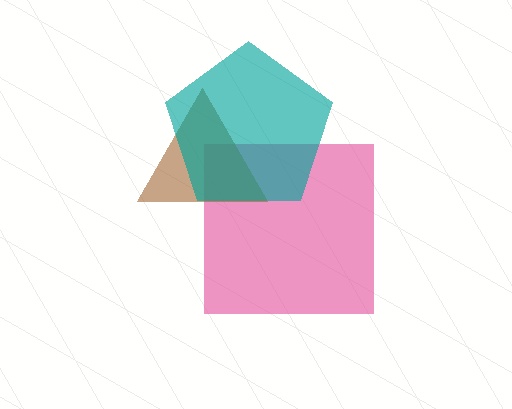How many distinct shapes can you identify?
There are 3 distinct shapes: a pink square, a brown triangle, a teal pentagon.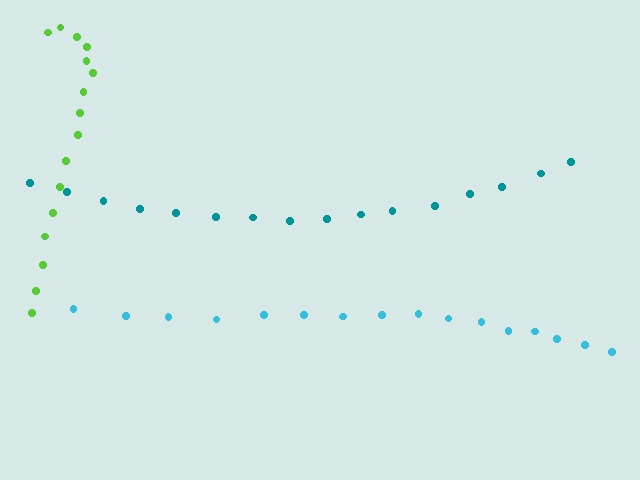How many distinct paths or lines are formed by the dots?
There are 3 distinct paths.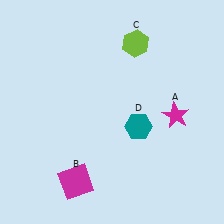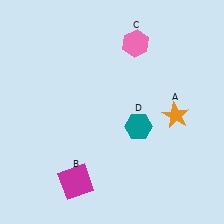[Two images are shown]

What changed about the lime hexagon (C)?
In Image 1, C is lime. In Image 2, it changed to pink.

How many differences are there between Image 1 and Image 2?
There are 2 differences between the two images.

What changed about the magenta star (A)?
In Image 1, A is magenta. In Image 2, it changed to orange.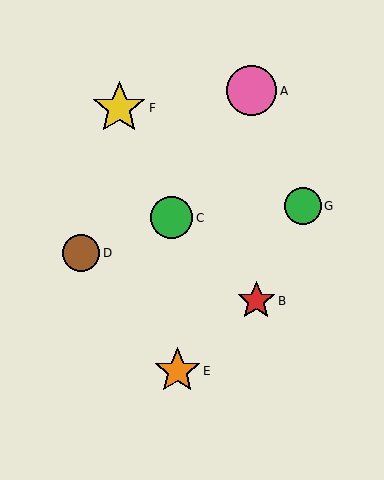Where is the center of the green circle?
The center of the green circle is at (171, 218).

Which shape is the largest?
The yellow star (labeled F) is the largest.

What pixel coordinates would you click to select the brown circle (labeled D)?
Click at (81, 253) to select the brown circle D.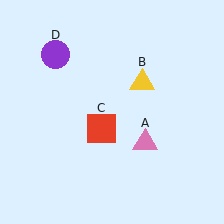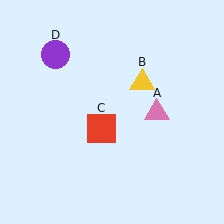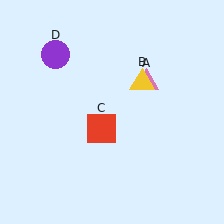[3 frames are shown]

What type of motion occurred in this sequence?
The pink triangle (object A) rotated counterclockwise around the center of the scene.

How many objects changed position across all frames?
1 object changed position: pink triangle (object A).